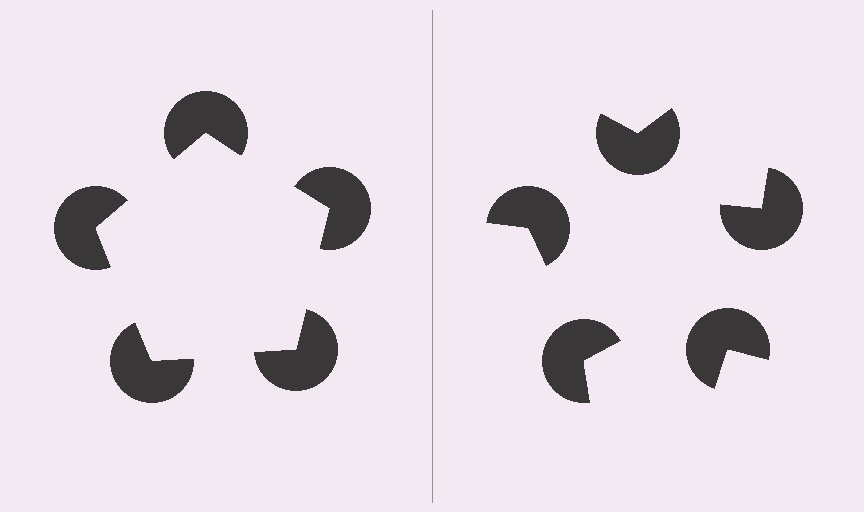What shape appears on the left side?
An illusory pentagon.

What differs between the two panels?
The pac-man discs are positioned identically on both sides; only the wedge orientations differ. On the left they align to a pentagon; on the right they are misaligned.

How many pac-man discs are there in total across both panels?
10 — 5 on each side.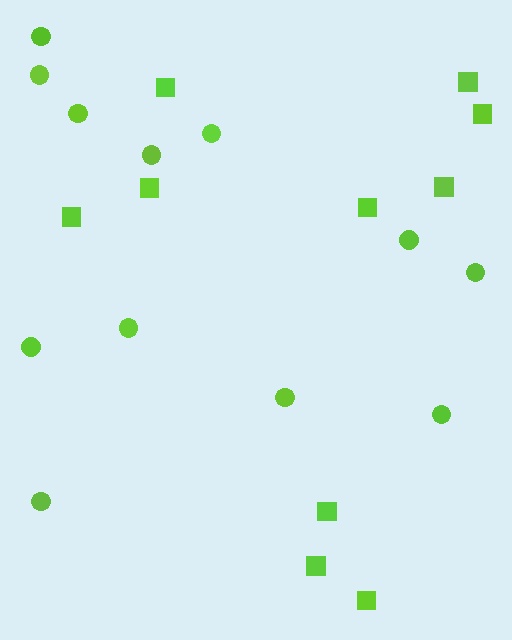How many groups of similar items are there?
There are 2 groups: one group of squares (10) and one group of circles (12).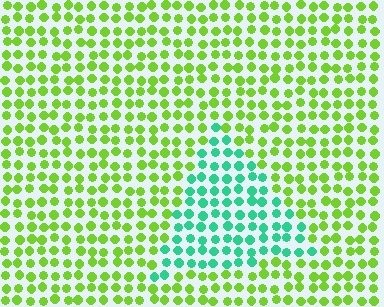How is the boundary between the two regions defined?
The boundary is defined purely by a slight shift in hue (about 61 degrees). Spacing, size, and orientation are identical on both sides.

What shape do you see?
I see a triangle.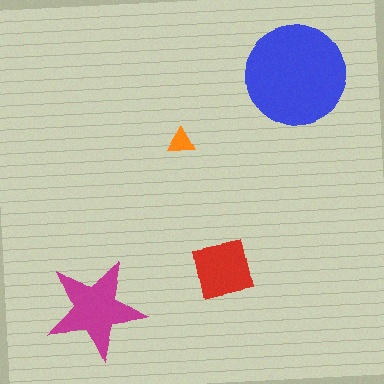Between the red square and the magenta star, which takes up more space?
The magenta star.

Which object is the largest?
The blue circle.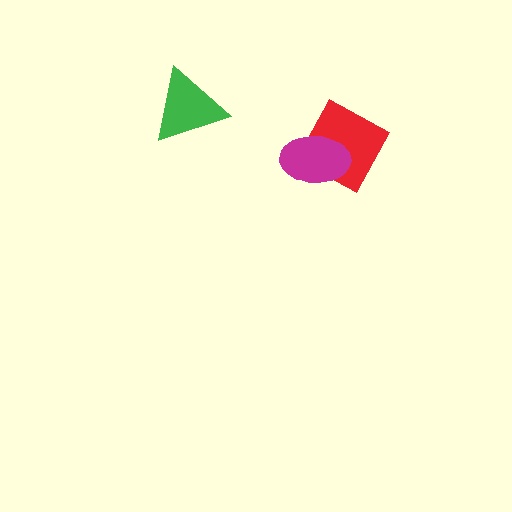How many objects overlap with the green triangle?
0 objects overlap with the green triangle.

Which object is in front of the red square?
The magenta ellipse is in front of the red square.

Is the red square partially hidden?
Yes, it is partially covered by another shape.